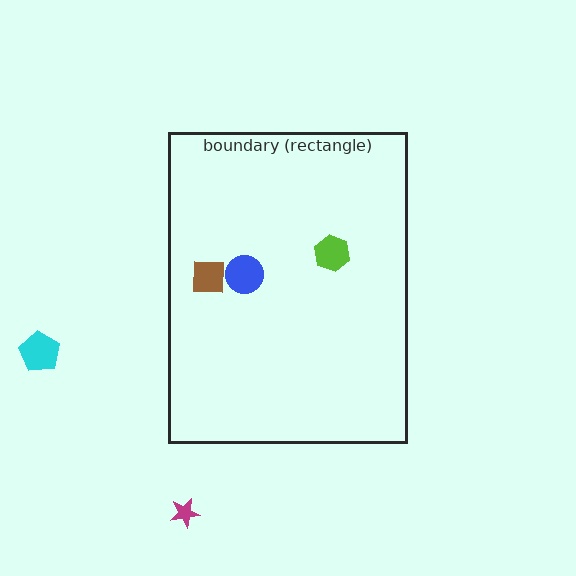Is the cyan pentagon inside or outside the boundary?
Outside.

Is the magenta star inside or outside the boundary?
Outside.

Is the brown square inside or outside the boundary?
Inside.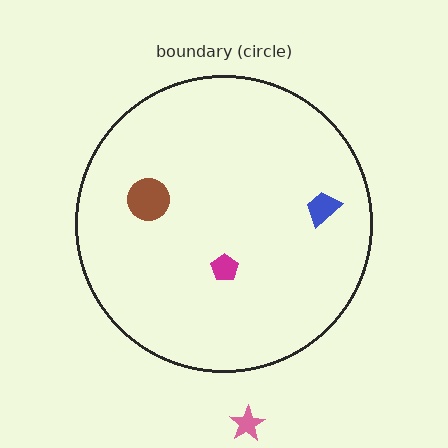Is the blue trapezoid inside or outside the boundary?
Inside.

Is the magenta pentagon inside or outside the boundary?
Inside.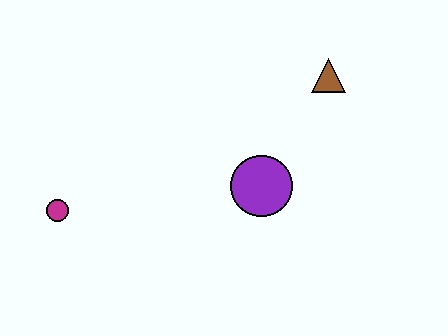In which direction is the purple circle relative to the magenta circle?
The purple circle is to the right of the magenta circle.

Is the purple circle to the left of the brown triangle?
Yes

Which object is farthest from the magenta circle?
The brown triangle is farthest from the magenta circle.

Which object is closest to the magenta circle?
The purple circle is closest to the magenta circle.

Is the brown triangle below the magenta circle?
No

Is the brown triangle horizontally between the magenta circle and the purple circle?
No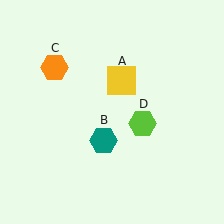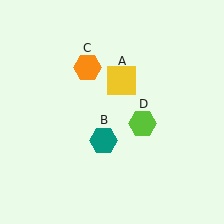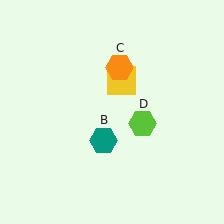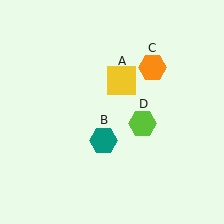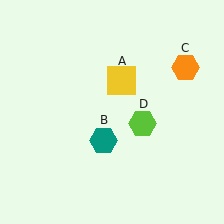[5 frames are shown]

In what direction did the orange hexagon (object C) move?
The orange hexagon (object C) moved right.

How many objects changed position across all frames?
1 object changed position: orange hexagon (object C).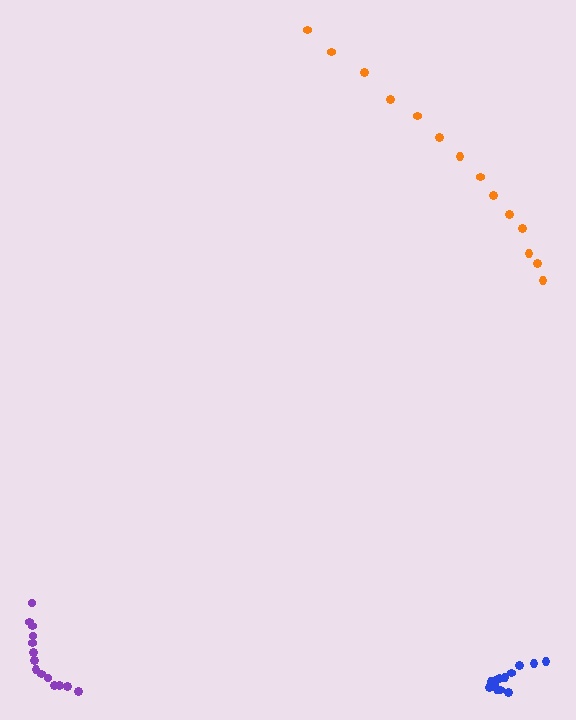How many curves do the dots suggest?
There are 3 distinct paths.